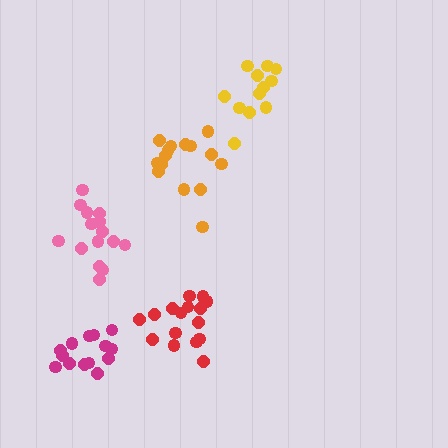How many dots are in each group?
Group 1: 15 dots, Group 2: 12 dots, Group 3: 16 dots, Group 4: 15 dots, Group 5: 14 dots (72 total).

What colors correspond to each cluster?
The clusters are colored: pink, yellow, red, orange, magenta.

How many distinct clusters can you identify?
There are 5 distinct clusters.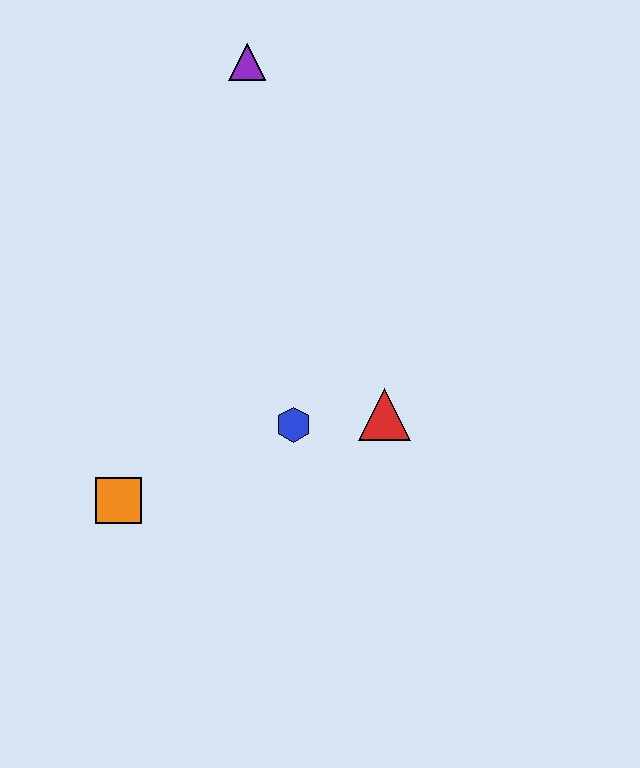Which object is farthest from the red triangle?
The purple triangle is farthest from the red triangle.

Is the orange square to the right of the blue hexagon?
No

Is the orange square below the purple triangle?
Yes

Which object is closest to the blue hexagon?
The red triangle is closest to the blue hexagon.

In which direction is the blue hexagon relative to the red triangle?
The blue hexagon is to the left of the red triangle.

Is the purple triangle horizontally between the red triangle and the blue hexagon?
No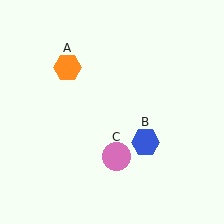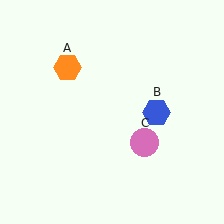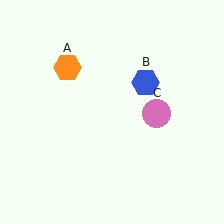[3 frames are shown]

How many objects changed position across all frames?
2 objects changed position: blue hexagon (object B), pink circle (object C).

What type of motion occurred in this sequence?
The blue hexagon (object B), pink circle (object C) rotated counterclockwise around the center of the scene.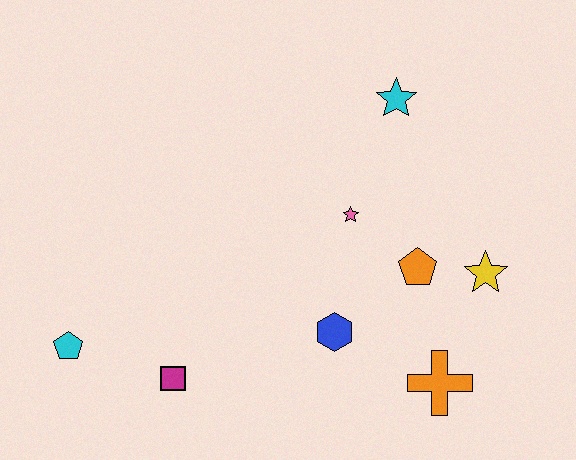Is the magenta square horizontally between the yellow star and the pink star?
No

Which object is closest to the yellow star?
The orange pentagon is closest to the yellow star.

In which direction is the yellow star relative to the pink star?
The yellow star is to the right of the pink star.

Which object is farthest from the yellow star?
The cyan pentagon is farthest from the yellow star.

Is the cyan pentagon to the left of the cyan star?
Yes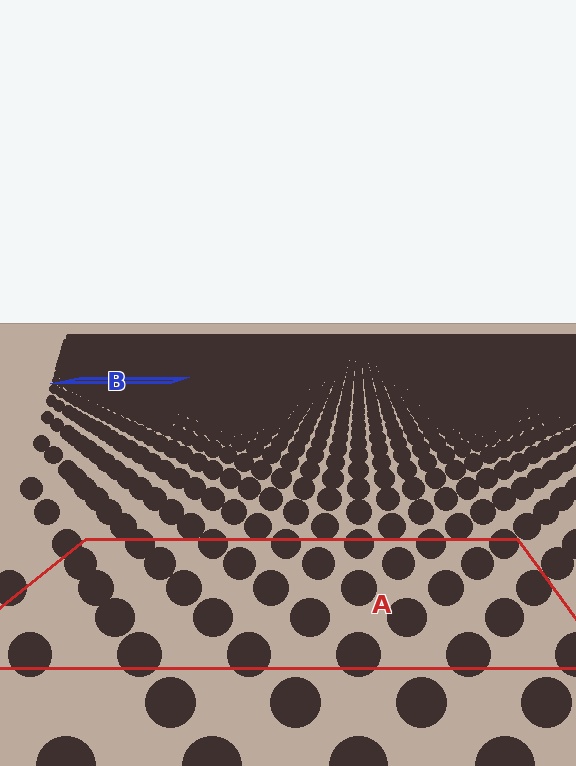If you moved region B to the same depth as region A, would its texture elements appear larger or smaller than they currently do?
They would appear larger. At a closer depth, the same texture elements are projected at a bigger on-screen size.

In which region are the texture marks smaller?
The texture marks are smaller in region B, because it is farther away.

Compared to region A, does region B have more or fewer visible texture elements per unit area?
Region B has more texture elements per unit area — they are packed more densely because it is farther away.